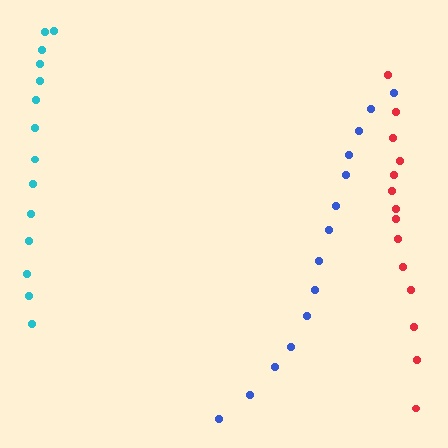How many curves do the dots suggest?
There are 3 distinct paths.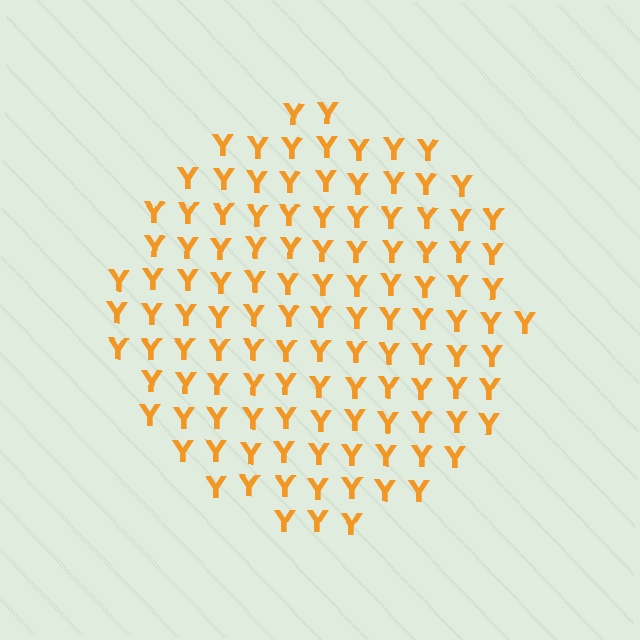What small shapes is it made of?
It is made of small letter Y's.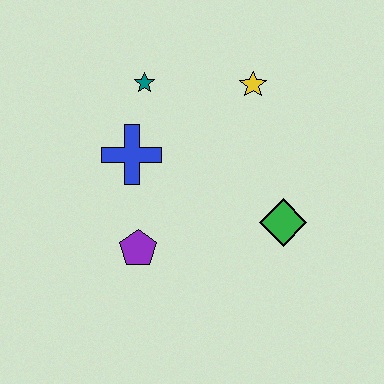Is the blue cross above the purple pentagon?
Yes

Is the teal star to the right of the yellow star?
No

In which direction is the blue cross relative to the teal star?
The blue cross is below the teal star.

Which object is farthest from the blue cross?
The green diamond is farthest from the blue cross.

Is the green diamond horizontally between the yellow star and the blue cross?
No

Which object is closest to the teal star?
The blue cross is closest to the teal star.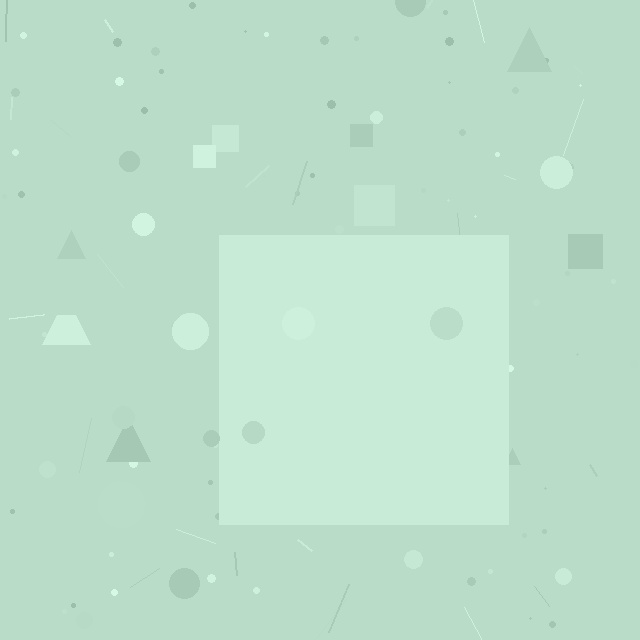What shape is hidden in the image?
A square is hidden in the image.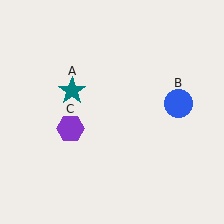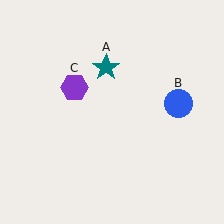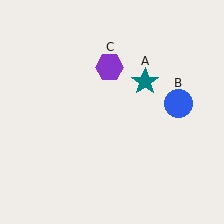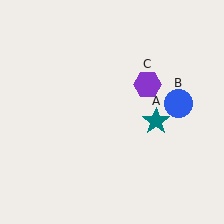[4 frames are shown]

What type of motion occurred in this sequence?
The teal star (object A), purple hexagon (object C) rotated clockwise around the center of the scene.